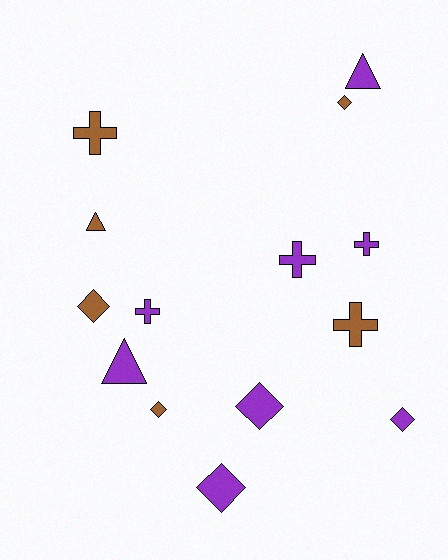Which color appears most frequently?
Purple, with 8 objects.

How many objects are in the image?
There are 14 objects.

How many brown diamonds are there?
There are 3 brown diamonds.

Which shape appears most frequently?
Diamond, with 6 objects.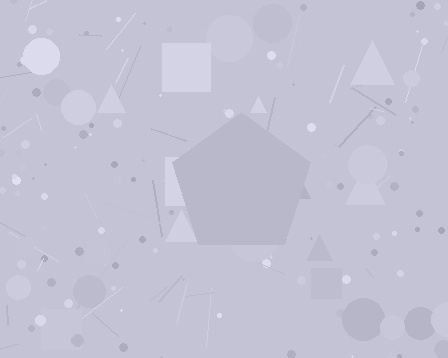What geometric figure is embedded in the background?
A pentagon is embedded in the background.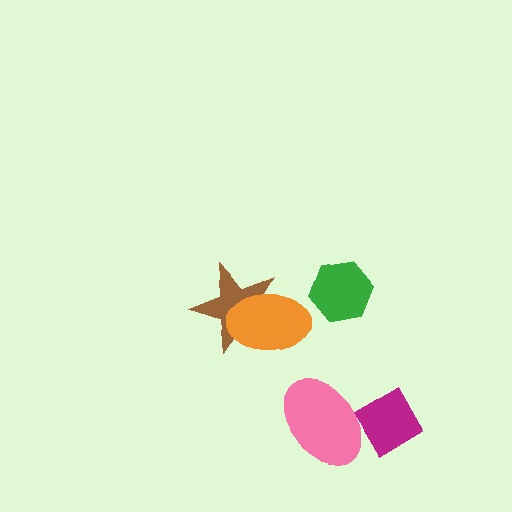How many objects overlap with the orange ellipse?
1 object overlaps with the orange ellipse.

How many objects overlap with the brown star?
1 object overlaps with the brown star.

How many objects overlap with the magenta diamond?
1 object overlaps with the magenta diamond.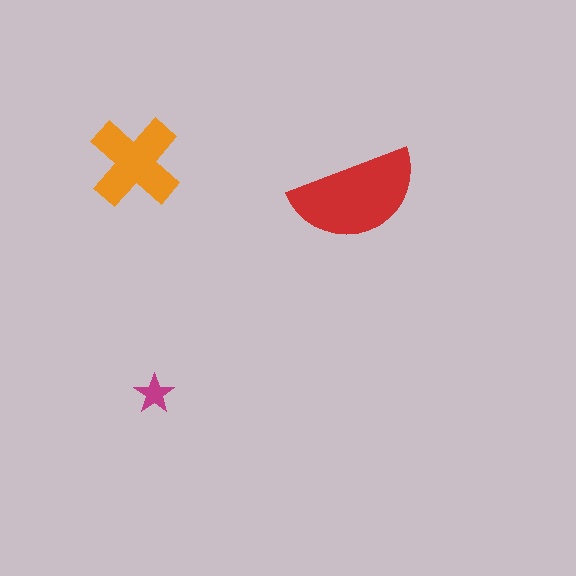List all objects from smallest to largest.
The magenta star, the orange cross, the red semicircle.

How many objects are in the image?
There are 3 objects in the image.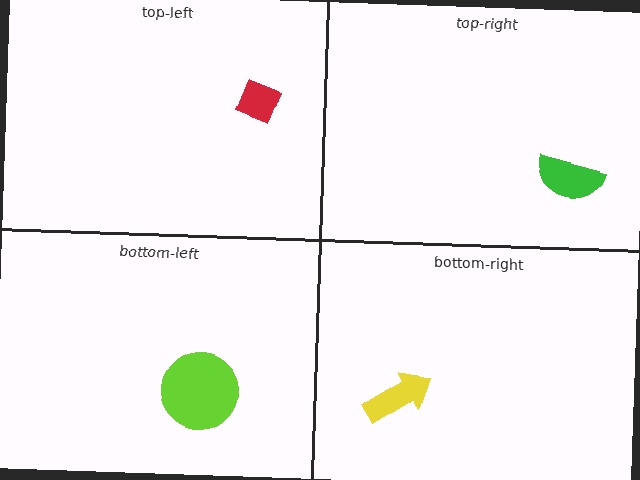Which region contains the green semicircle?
The top-right region.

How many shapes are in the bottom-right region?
1.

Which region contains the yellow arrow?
The bottom-right region.